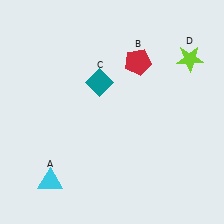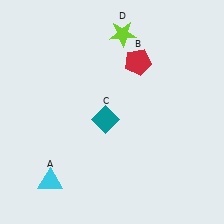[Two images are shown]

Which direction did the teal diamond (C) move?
The teal diamond (C) moved down.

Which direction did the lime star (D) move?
The lime star (D) moved left.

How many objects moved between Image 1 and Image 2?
2 objects moved between the two images.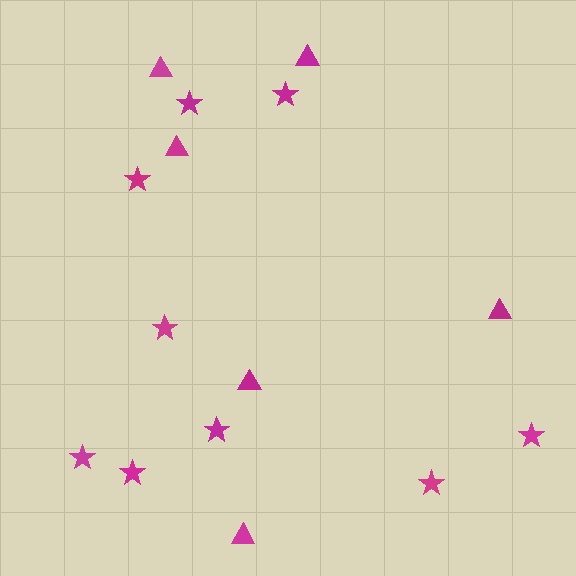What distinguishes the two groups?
There are 2 groups: one group of triangles (6) and one group of stars (9).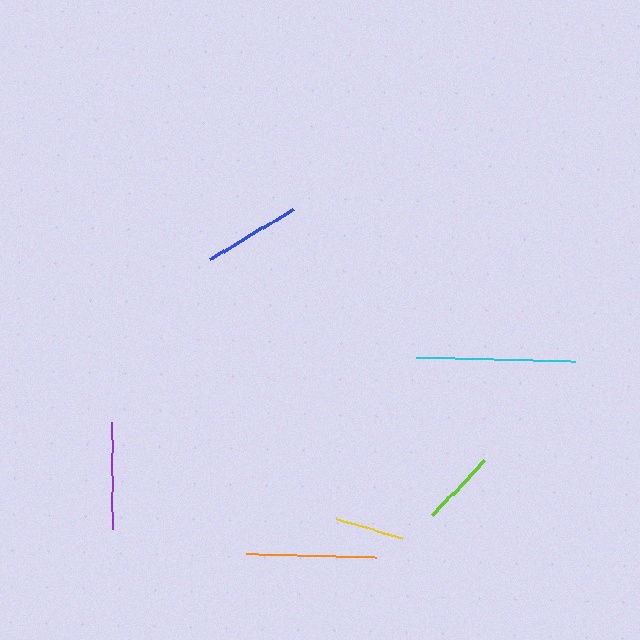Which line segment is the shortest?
The yellow line is the shortest at approximately 69 pixels.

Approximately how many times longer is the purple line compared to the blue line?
The purple line is approximately 1.1 times the length of the blue line.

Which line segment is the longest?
The cyan line is the longest at approximately 159 pixels.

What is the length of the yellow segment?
The yellow segment is approximately 69 pixels long.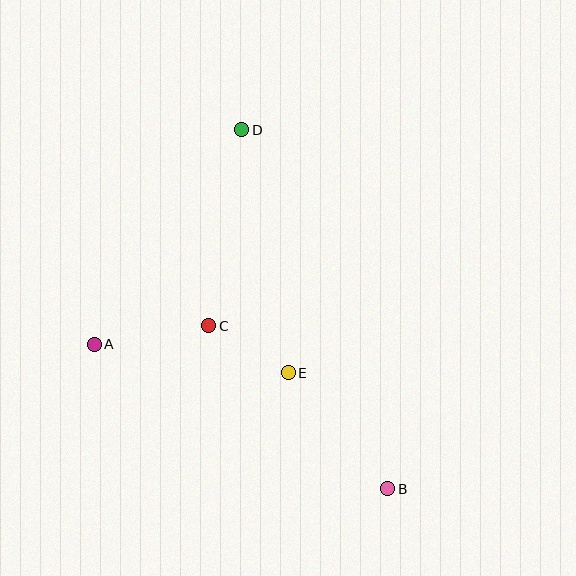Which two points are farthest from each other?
Points B and D are farthest from each other.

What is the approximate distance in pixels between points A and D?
The distance between A and D is approximately 260 pixels.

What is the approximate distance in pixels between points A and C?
The distance between A and C is approximately 116 pixels.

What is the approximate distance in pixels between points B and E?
The distance between B and E is approximately 153 pixels.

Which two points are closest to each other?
Points C and E are closest to each other.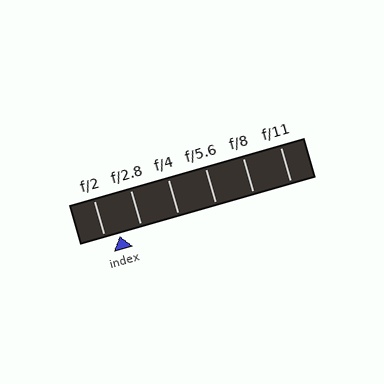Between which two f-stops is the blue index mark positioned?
The index mark is between f/2 and f/2.8.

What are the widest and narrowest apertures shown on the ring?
The widest aperture shown is f/2 and the narrowest is f/11.